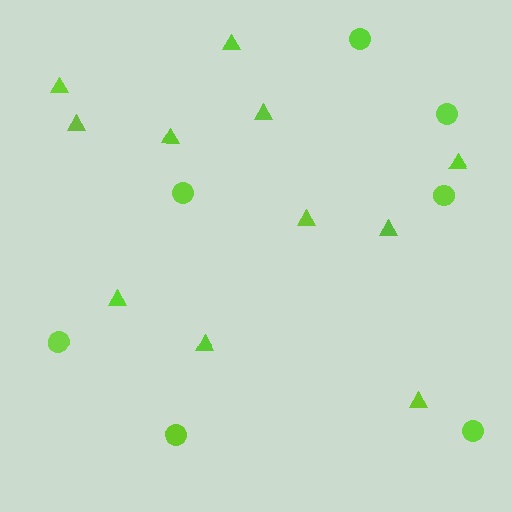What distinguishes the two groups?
There are 2 groups: one group of triangles (11) and one group of circles (7).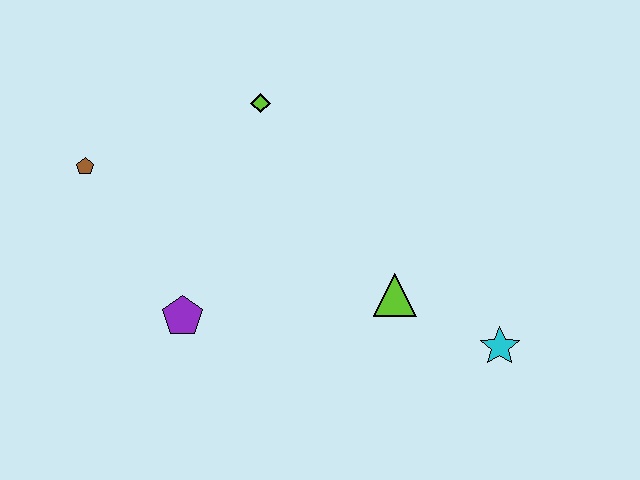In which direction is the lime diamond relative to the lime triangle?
The lime diamond is above the lime triangle.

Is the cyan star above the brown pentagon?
No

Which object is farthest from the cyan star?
The brown pentagon is farthest from the cyan star.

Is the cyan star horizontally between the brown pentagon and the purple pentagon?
No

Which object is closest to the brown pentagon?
The purple pentagon is closest to the brown pentagon.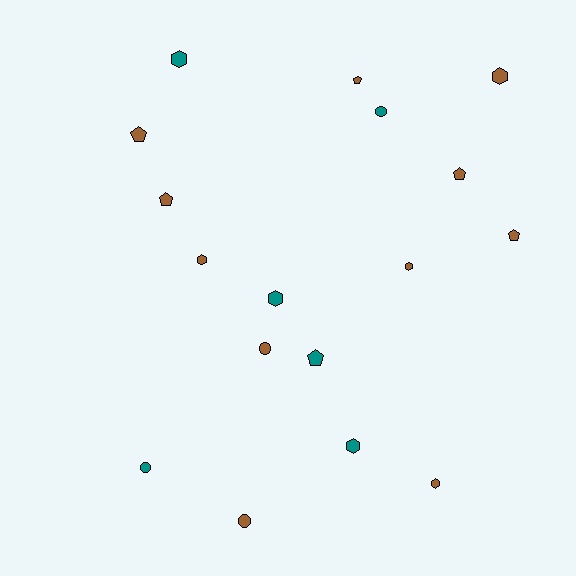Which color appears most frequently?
Brown, with 11 objects.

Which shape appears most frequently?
Hexagon, with 7 objects.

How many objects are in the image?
There are 17 objects.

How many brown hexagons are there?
There are 4 brown hexagons.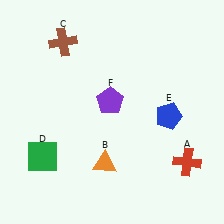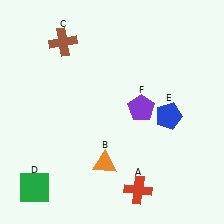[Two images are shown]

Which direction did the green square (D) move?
The green square (D) moved down.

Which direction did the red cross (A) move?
The red cross (A) moved left.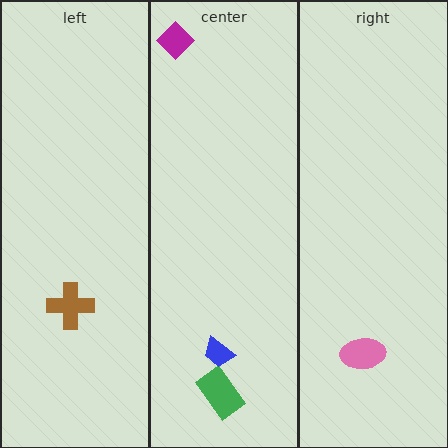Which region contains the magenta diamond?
The center region.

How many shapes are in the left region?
1.